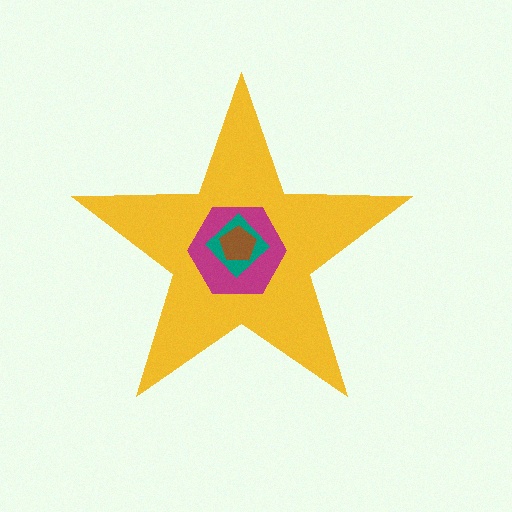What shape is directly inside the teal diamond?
The brown pentagon.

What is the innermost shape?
The brown pentagon.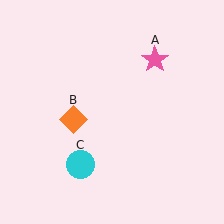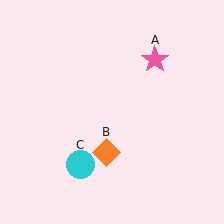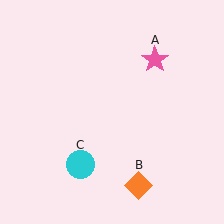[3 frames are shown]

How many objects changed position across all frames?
1 object changed position: orange diamond (object B).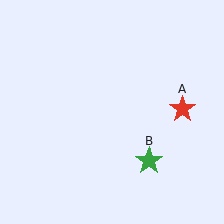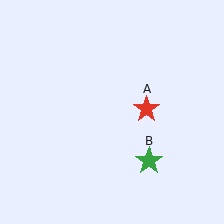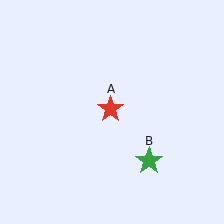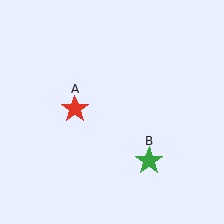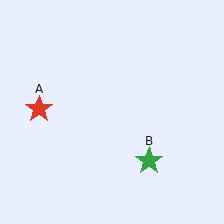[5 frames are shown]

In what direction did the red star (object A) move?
The red star (object A) moved left.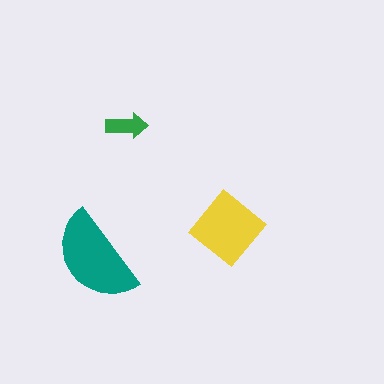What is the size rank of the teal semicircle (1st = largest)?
1st.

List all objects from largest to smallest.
The teal semicircle, the yellow diamond, the green arrow.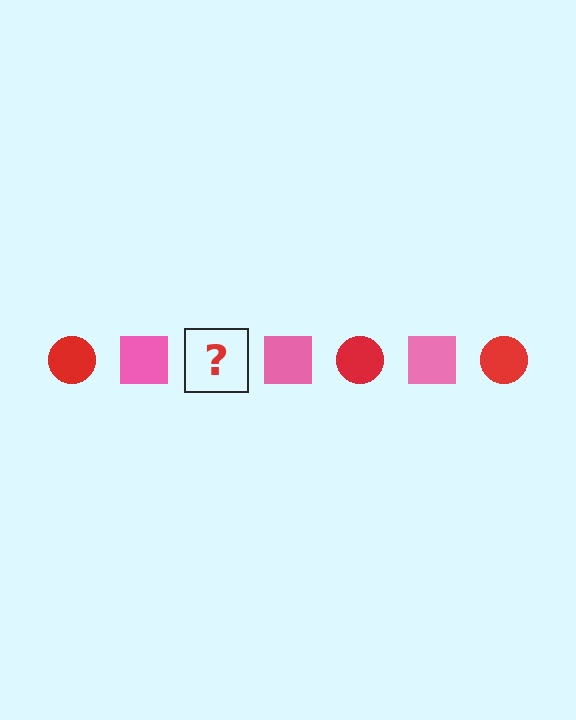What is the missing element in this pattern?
The missing element is a red circle.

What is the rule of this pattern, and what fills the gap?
The rule is that the pattern alternates between red circle and pink square. The gap should be filled with a red circle.